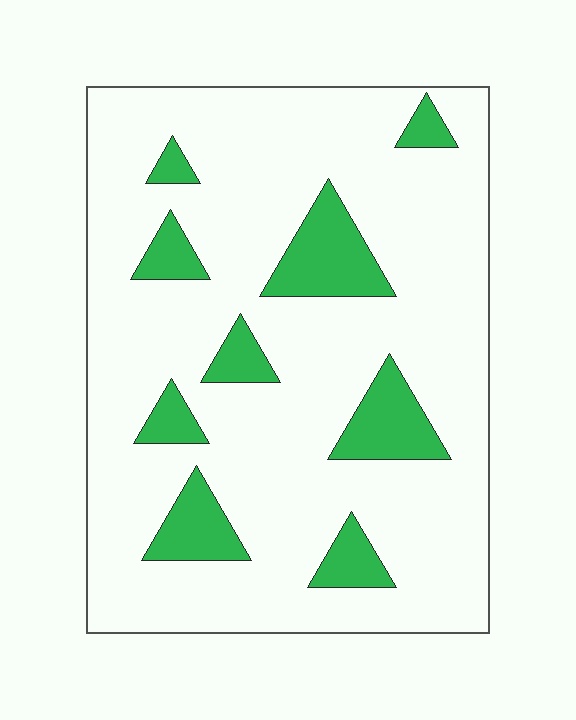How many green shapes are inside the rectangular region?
9.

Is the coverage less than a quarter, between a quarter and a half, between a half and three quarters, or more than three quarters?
Less than a quarter.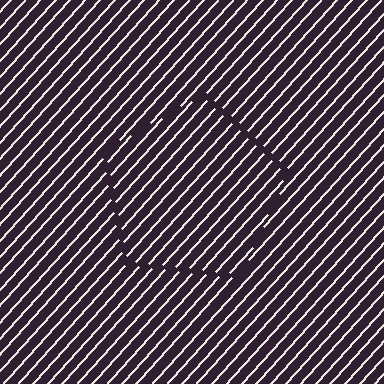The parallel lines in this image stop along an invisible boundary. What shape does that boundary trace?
An illusory pentagon. The interior of the shape contains the same grating, shifted by half a period — the contour is defined by the phase discontinuity where line-ends from the inner and outer gratings abut.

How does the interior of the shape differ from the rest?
The interior of the shape contains the same grating, shifted by half a period — the contour is defined by the phase discontinuity where line-ends from the inner and outer gratings abut.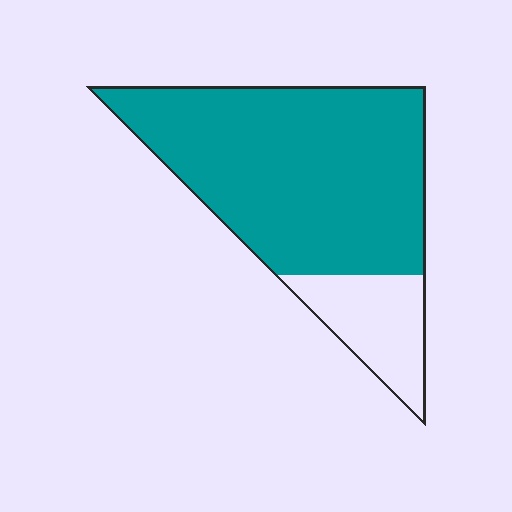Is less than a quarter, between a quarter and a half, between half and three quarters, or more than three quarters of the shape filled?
More than three quarters.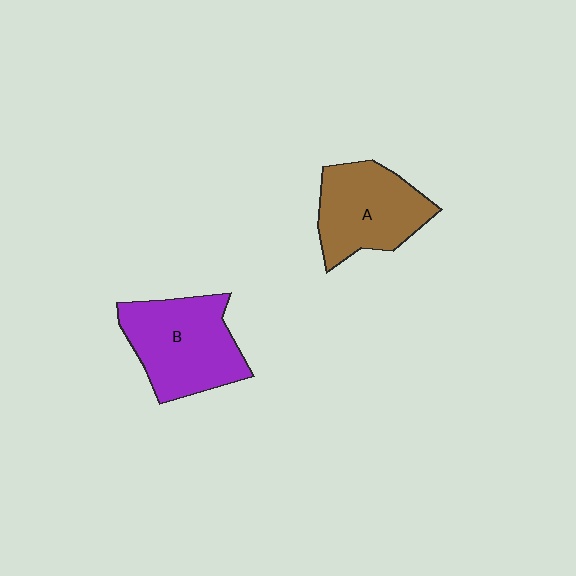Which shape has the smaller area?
Shape A (brown).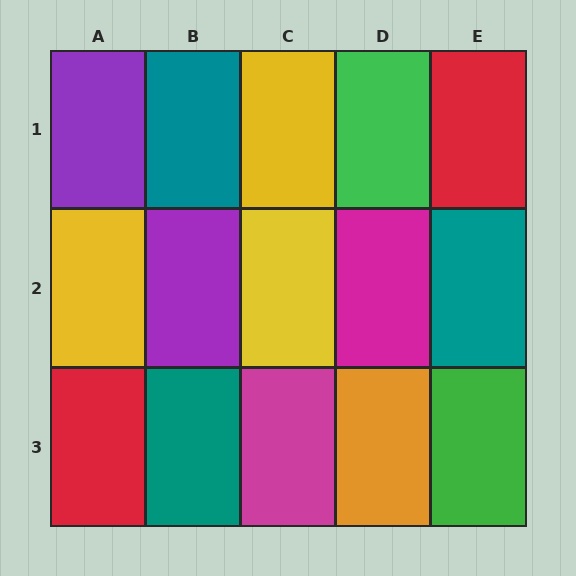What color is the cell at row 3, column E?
Green.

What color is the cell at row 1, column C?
Yellow.